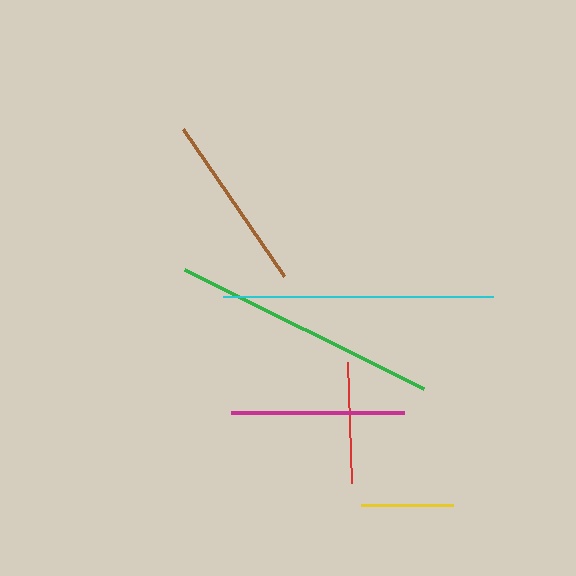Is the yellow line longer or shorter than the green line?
The green line is longer than the yellow line.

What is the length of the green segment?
The green segment is approximately 267 pixels long.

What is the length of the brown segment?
The brown segment is approximately 178 pixels long.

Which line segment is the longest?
The cyan line is the longest at approximately 270 pixels.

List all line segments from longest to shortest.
From longest to shortest: cyan, green, brown, magenta, red, yellow.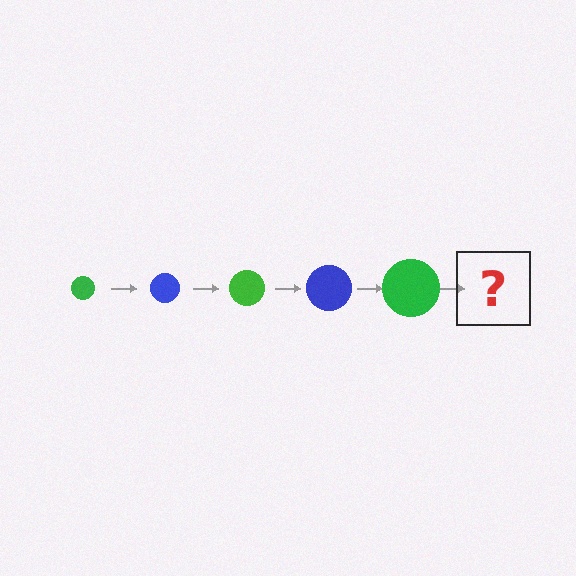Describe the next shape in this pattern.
It should be a blue circle, larger than the previous one.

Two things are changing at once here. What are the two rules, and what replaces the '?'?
The two rules are that the circle grows larger each step and the color cycles through green and blue. The '?' should be a blue circle, larger than the previous one.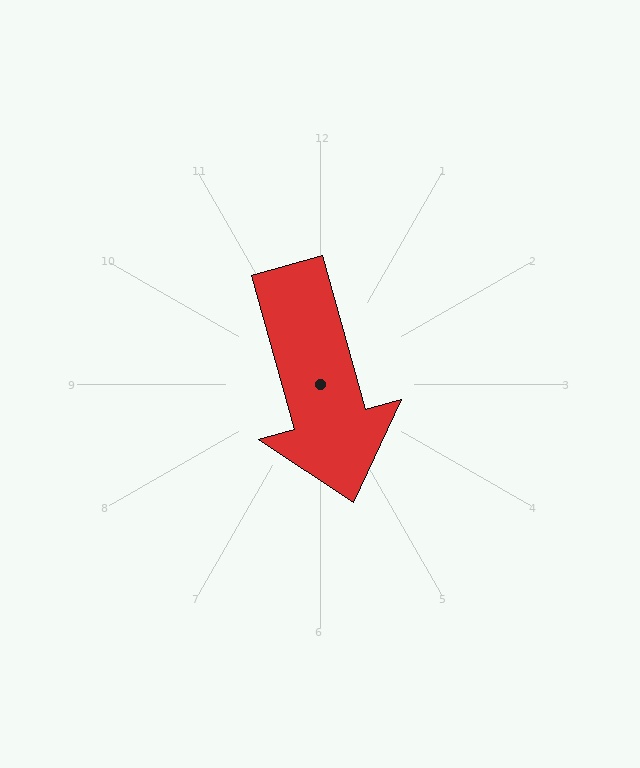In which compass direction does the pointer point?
South.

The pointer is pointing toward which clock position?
Roughly 5 o'clock.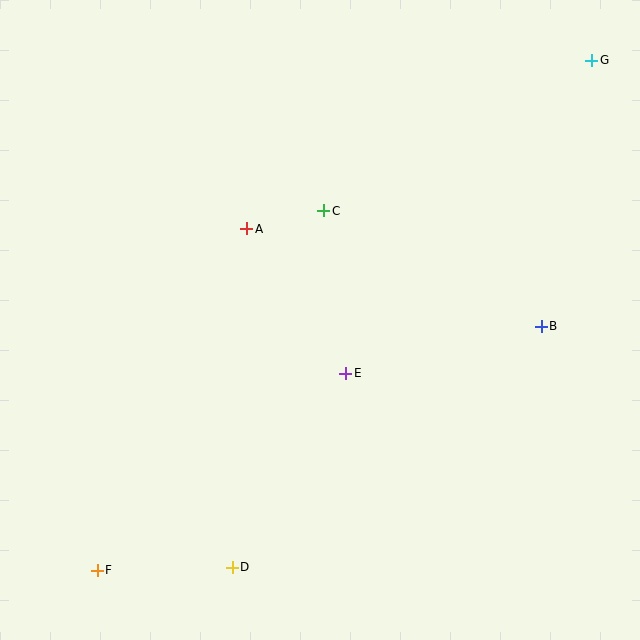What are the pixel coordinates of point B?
Point B is at (541, 326).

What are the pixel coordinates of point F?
Point F is at (97, 570).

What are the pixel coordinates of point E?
Point E is at (346, 373).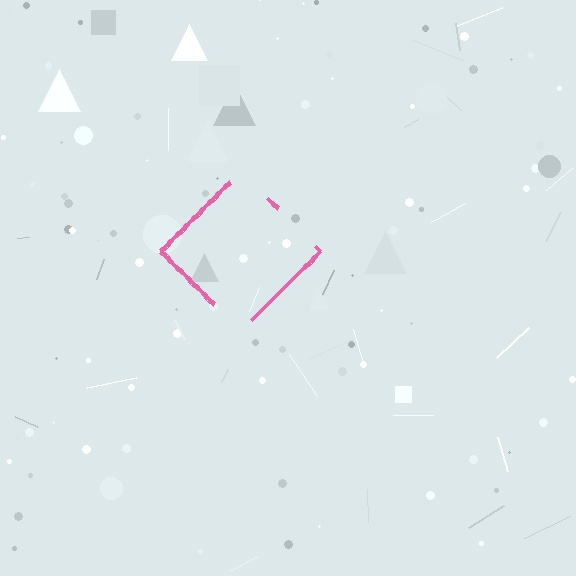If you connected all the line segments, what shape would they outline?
They would outline a diamond.